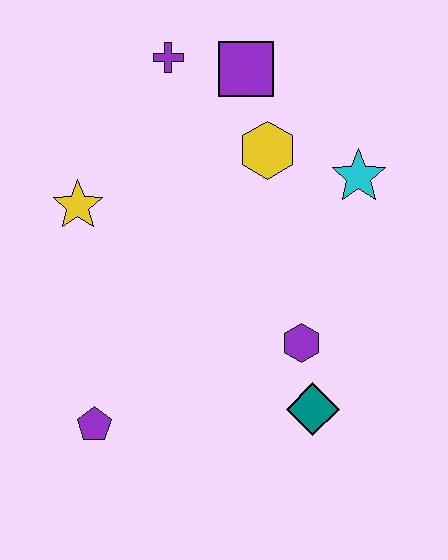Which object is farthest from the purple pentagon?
The purple square is farthest from the purple pentagon.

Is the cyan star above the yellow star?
Yes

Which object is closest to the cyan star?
The yellow hexagon is closest to the cyan star.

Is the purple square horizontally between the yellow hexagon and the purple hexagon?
No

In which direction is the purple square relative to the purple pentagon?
The purple square is above the purple pentagon.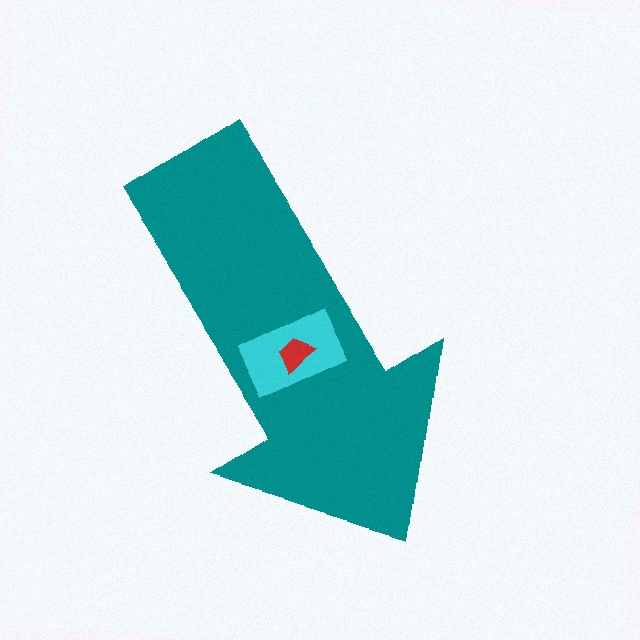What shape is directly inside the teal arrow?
The cyan rectangle.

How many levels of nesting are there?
3.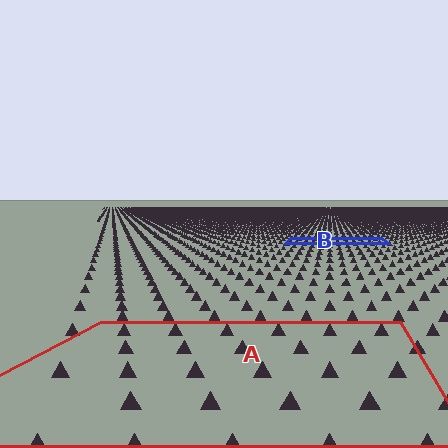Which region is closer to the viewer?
Region A is closer. The texture elements there are larger and more spread out.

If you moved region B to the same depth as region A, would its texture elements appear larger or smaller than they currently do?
They would appear larger. At a closer depth, the same texture elements are projected at a bigger on-screen size.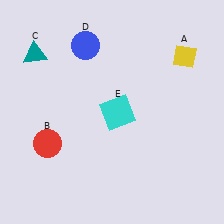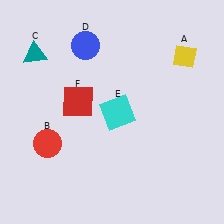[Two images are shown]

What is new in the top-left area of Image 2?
A red square (F) was added in the top-left area of Image 2.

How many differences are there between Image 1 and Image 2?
There is 1 difference between the two images.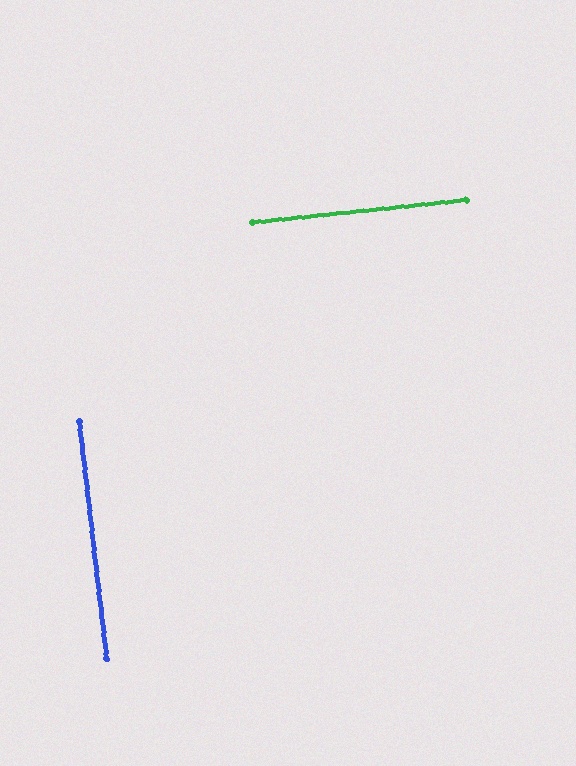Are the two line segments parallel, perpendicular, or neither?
Perpendicular — they meet at approximately 89°.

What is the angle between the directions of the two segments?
Approximately 89 degrees.